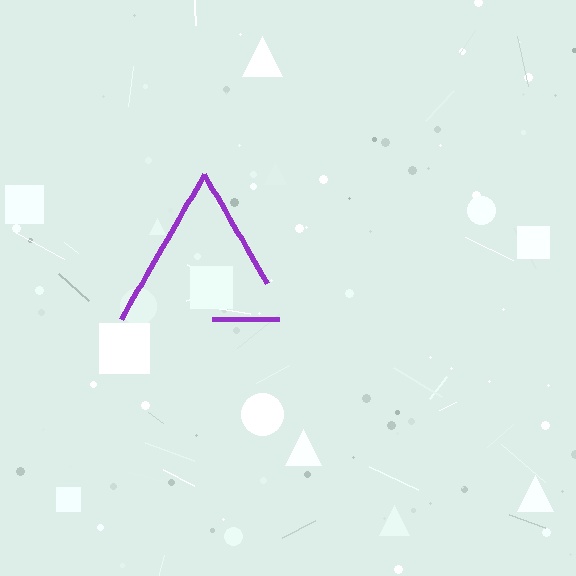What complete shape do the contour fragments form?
The contour fragments form a triangle.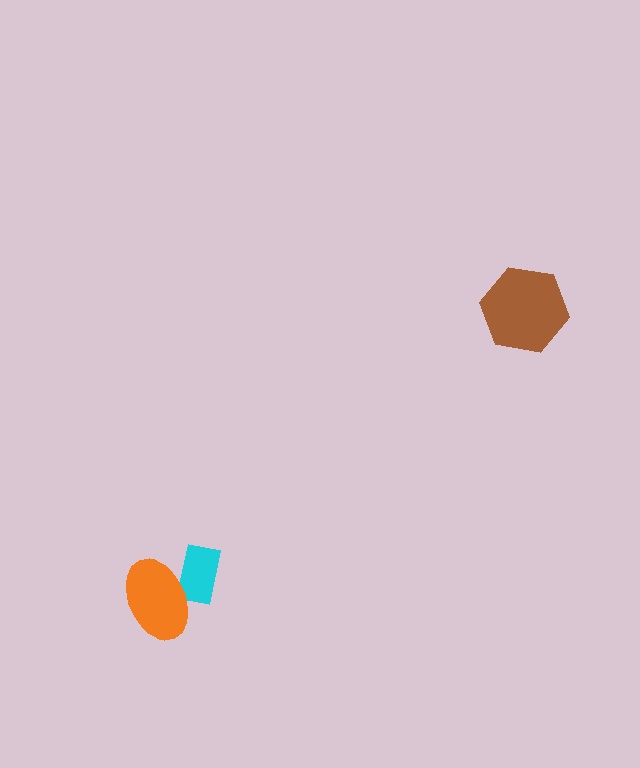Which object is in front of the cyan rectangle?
The orange ellipse is in front of the cyan rectangle.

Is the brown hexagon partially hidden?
No, no other shape covers it.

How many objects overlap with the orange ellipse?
1 object overlaps with the orange ellipse.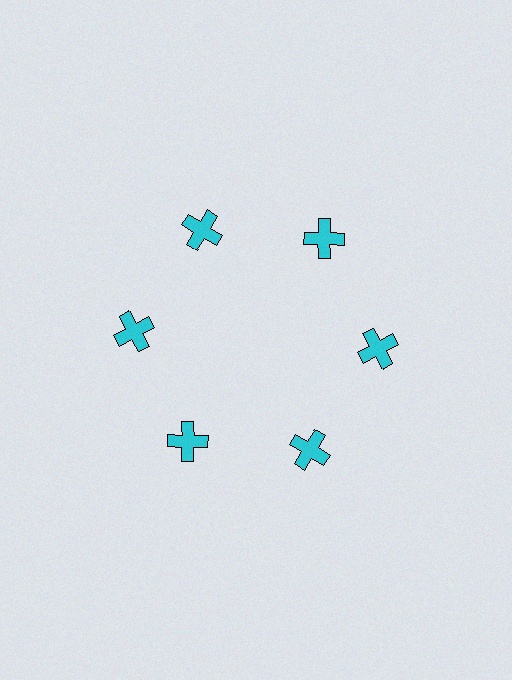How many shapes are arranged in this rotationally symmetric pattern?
There are 6 shapes, arranged in 6 groups of 1.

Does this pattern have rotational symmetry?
Yes, this pattern has 6-fold rotational symmetry. It looks the same after rotating 60 degrees around the center.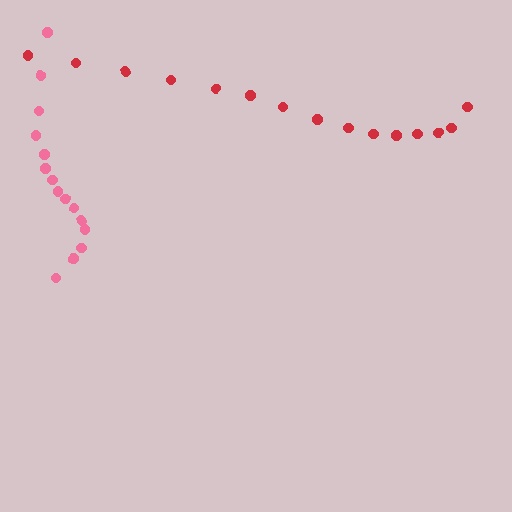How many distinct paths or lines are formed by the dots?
There are 2 distinct paths.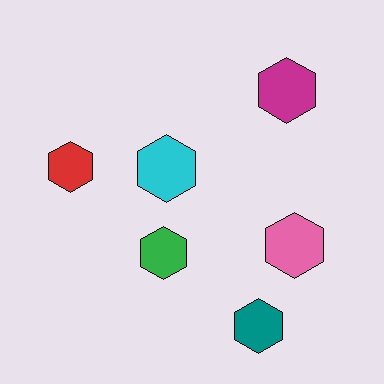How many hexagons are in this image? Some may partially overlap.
There are 6 hexagons.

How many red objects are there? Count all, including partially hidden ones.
There is 1 red object.